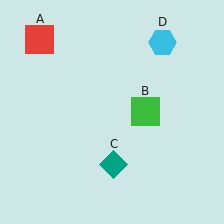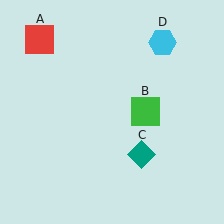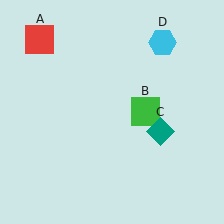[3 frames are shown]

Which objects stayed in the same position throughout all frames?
Red square (object A) and green square (object B) and cyan hexagon (object D) remained stationary.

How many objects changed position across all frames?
1 object changed position: teal diamond (object C).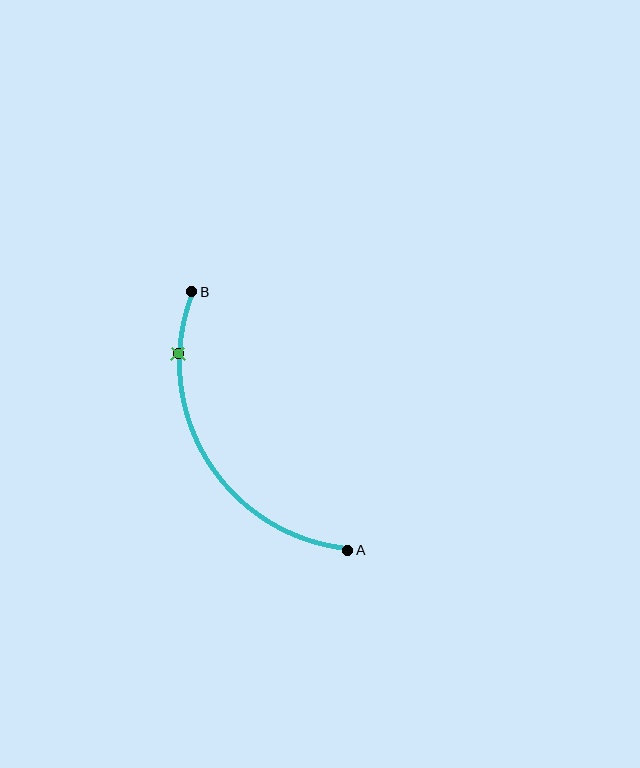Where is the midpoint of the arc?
The arc midpoint is the point on the curve farthest from the straight line joining A and B. It sits to the left of that line.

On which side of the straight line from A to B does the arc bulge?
The arc bulges to the left of the straight line connecting A and B.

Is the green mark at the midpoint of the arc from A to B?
No. The green mark lies on the arc but is closer to endpoint B. The arc midpoint would be at the point on the curve equidistant along the arc from both A and B.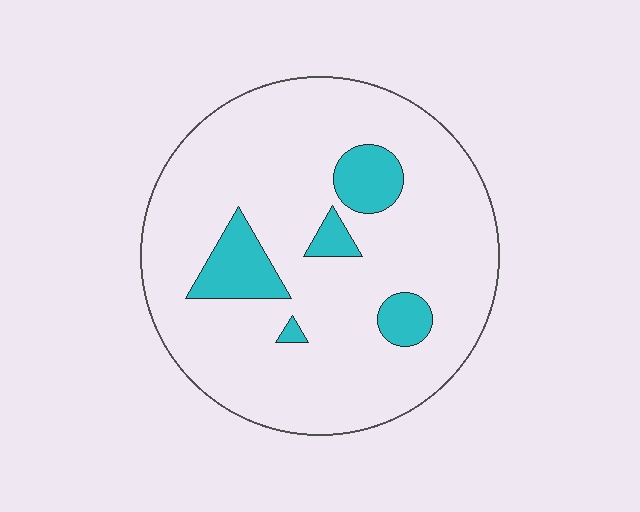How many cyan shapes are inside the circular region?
5.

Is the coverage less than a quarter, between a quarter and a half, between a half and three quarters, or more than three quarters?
Less than a quarter.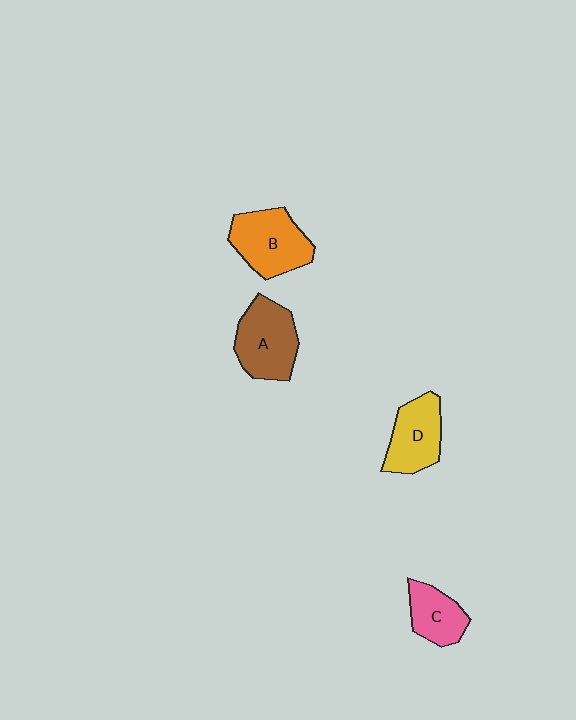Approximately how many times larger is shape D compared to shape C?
Approximately 1.3 times.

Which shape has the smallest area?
Shape C (pink).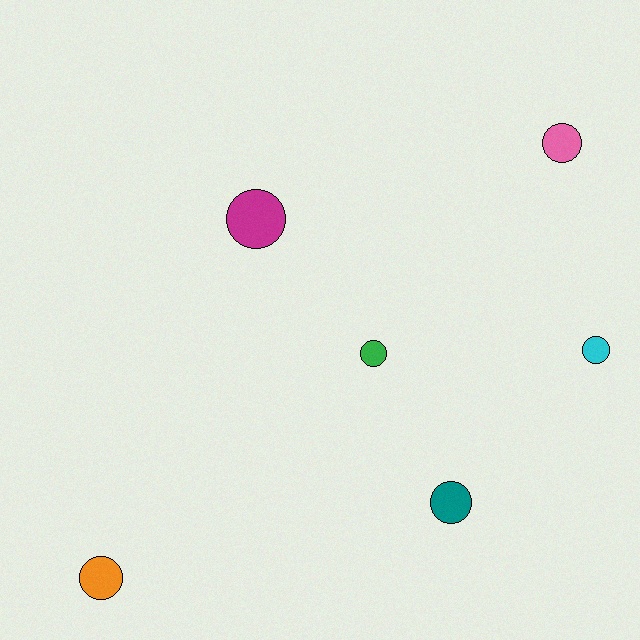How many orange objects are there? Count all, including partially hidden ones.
There is 1 orange object.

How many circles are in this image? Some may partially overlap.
There are 6 circles.